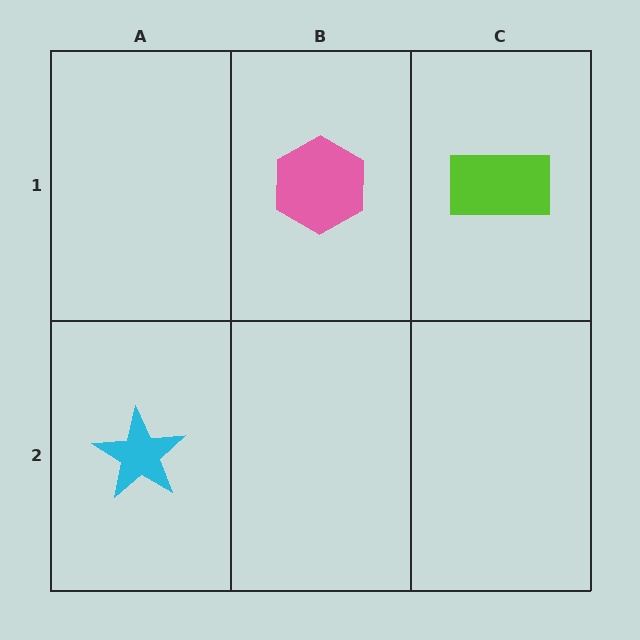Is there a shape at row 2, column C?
No, that cell is empty.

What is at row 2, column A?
A cyan star.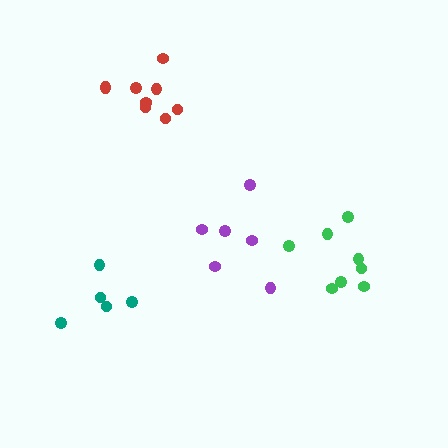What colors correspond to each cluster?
The clusters are colored: teal, red, green, purple.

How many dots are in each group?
Group 1: 5 dots, Group 2: 9 dots, Group 3: 8 dots, Group 4: 6 dots (28 total).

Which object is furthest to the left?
The teal cluster is leftmost.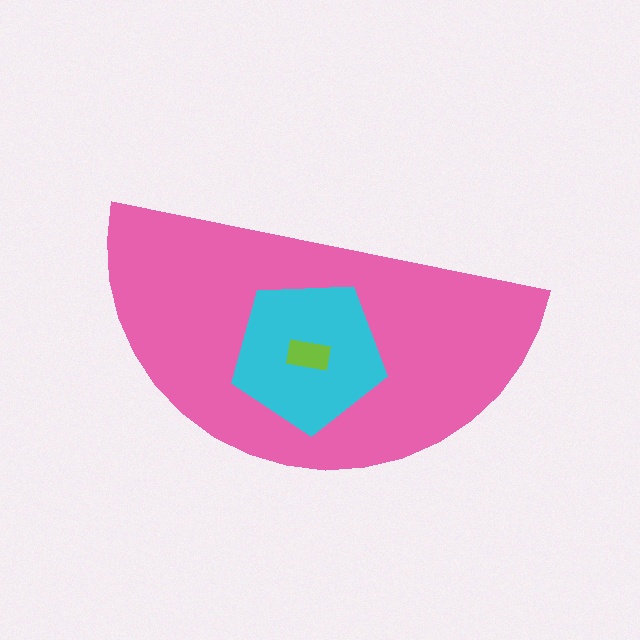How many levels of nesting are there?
3.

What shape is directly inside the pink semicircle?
The cyan pentagon.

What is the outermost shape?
The pink semicircle.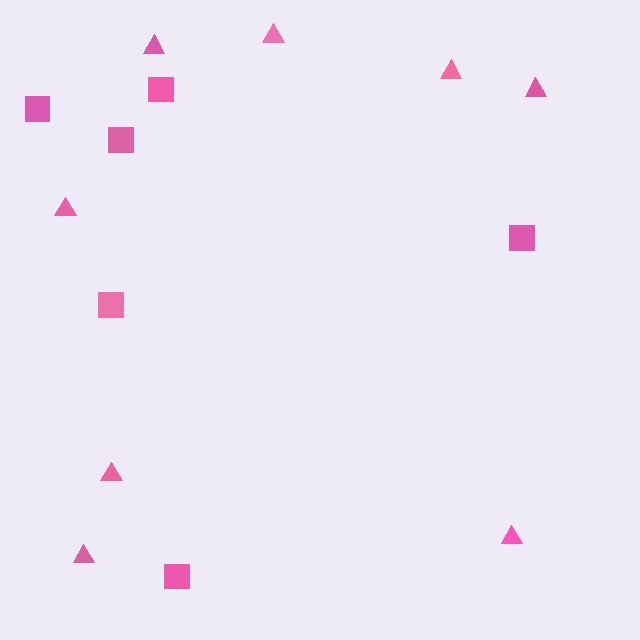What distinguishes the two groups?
There are 2 groups: one group of squares (6) and one group of triangles (8).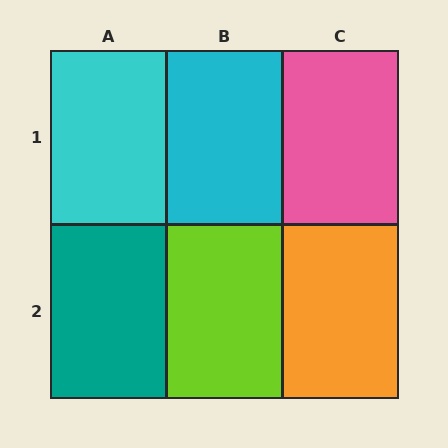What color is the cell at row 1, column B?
Cyan.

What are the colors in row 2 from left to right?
Teal, lime, orange.